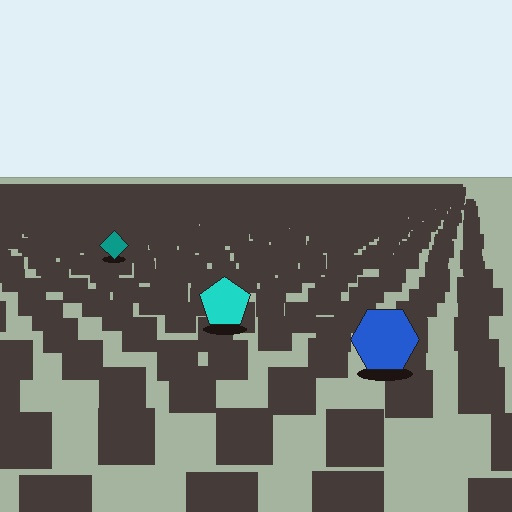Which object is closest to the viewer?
The blue hexagon is closest. The texture marks near it are larger and more spread out.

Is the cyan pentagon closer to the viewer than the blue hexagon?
No. The blue hexagon is closer — you can tell from the texture gradient: the ground texture is coarser near it.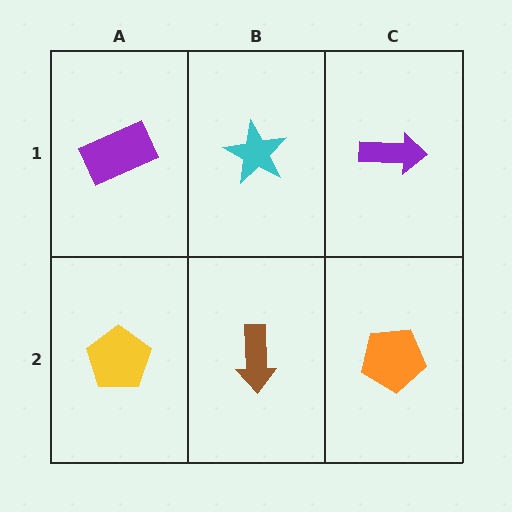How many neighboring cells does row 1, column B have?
3.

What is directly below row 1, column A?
A yellow pentagon.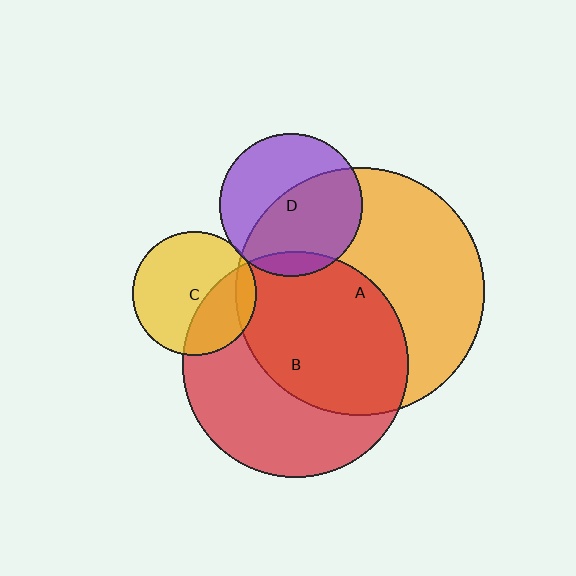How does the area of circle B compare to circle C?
Approximately 3.3 times.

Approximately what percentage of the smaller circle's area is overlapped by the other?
Approximately 35%.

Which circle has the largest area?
Circle A (orange).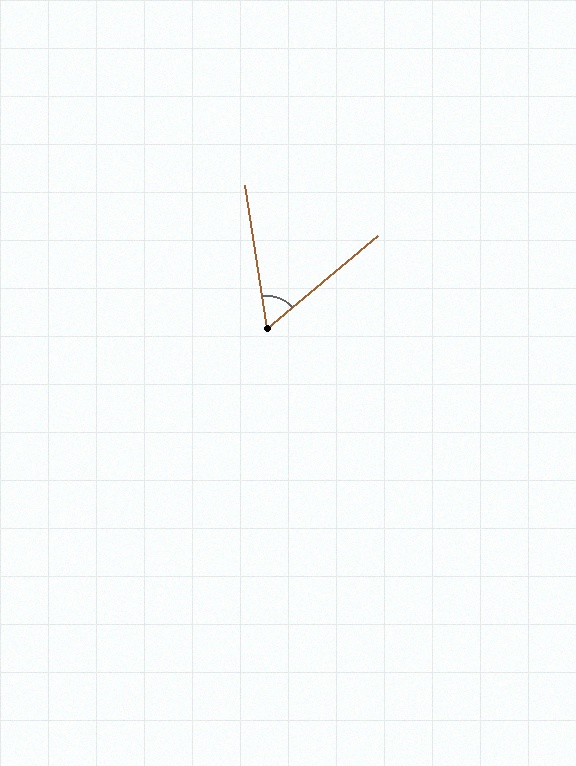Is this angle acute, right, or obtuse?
It is acute.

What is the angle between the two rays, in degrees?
Approximately 59 degrees.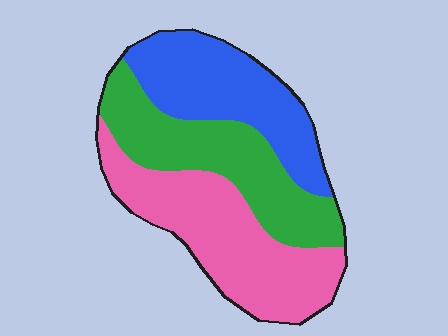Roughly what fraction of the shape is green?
Green takes up between a sixth and a third of the shape.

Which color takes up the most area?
Pink, at roughly 40%.